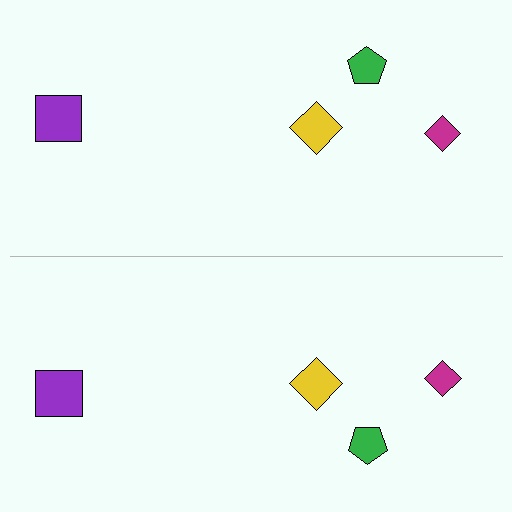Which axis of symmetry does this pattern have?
The pattern has a horizontal axis of symmetry running through the center of the image.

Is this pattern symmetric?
Yes, this pattern has bilateral (reflection) symmetry.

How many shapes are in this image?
There are 8 shapes in this image.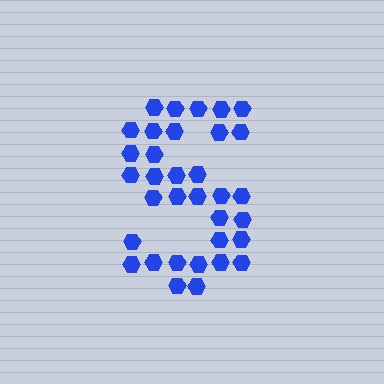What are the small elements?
The small elements are hexagons.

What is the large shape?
The large shape is the letter S.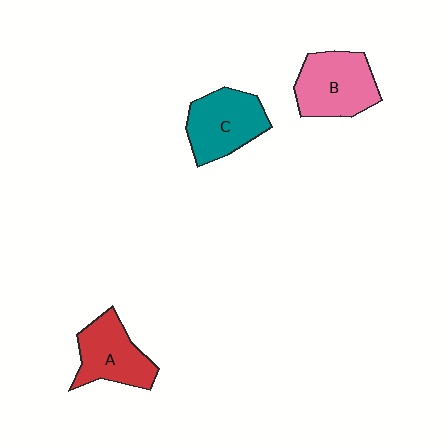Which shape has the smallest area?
Shape A (red).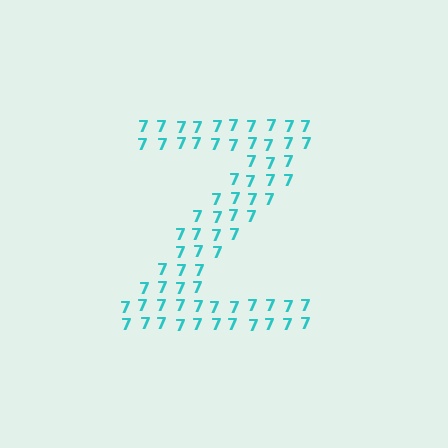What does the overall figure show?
The overall figure shows the letter Z.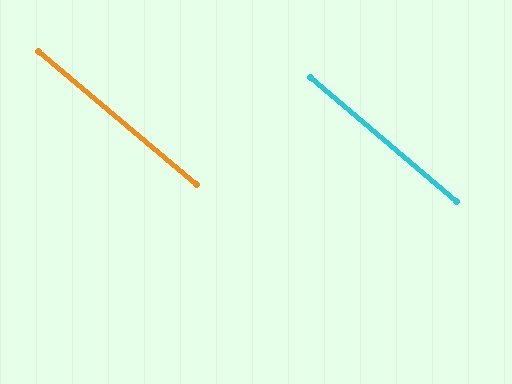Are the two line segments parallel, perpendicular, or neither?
Parallel — their directions differ by only 0.1°.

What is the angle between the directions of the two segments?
Approximately 0 degrees.